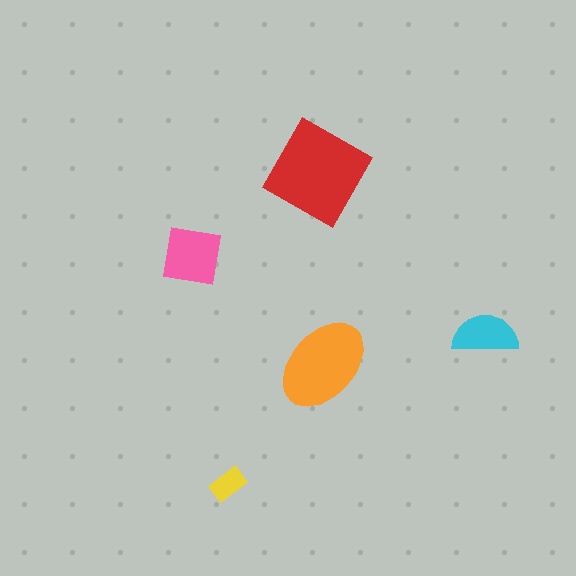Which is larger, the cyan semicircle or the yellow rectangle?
The cyan semicircle.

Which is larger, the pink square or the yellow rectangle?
The pink square.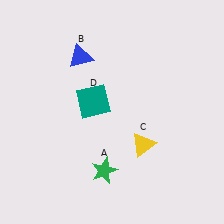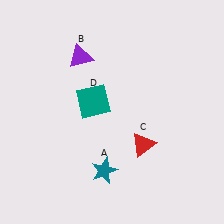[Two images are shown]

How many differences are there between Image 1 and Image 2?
There are 3 differences between the two images.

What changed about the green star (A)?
In Image 1, A is green. In Image 2, it changed to teal.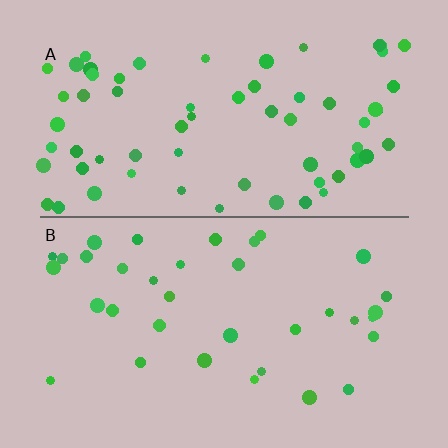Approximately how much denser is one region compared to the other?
Approximately 1.8× — region A over region B.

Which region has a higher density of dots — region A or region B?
A (the top).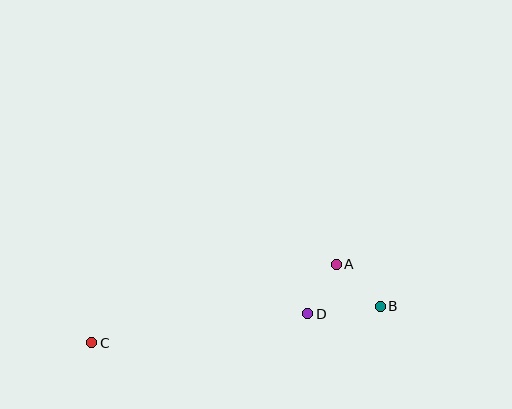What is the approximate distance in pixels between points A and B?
The distance between A and B is approximately 61 pixels.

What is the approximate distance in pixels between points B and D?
The distance between B and D is approximately 73 pixels.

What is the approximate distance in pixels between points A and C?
The distance between A and C is approximately 257 pixels.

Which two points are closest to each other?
Points A and D are closest to each other.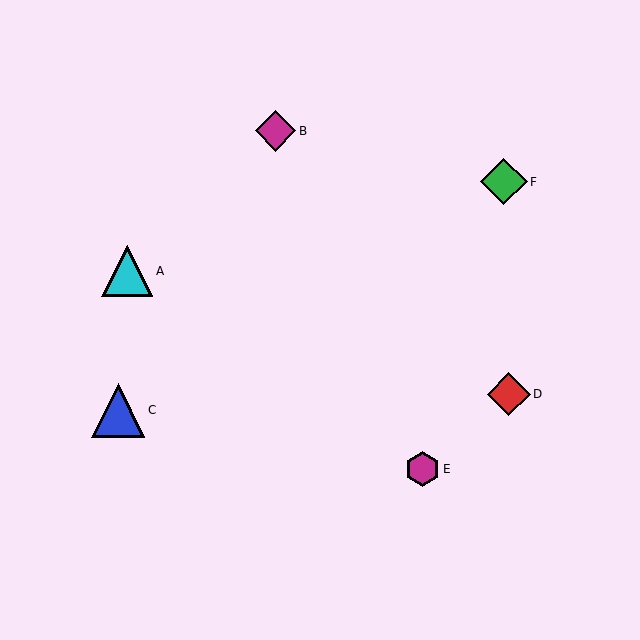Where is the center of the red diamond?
The center of the red diamond is at (509, 394).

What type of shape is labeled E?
Shape E is a magenta hexagon.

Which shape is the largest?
The blue triangle (labeled C) is the largest.